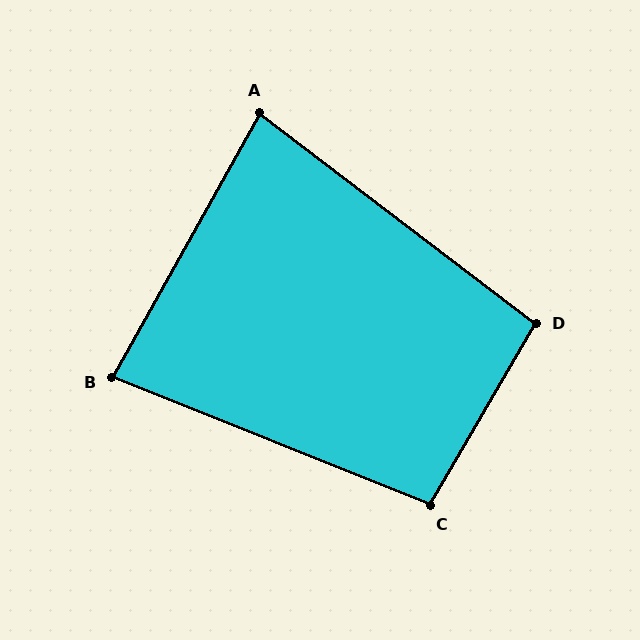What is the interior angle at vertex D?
Approximately 97 degrees (obtuse).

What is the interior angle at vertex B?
Approximately 83 degrees (acute).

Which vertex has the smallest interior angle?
A, at approximately 82 degrees.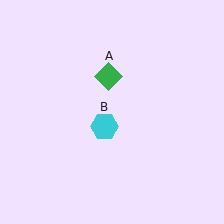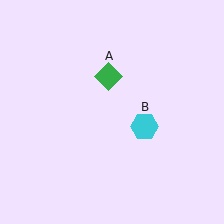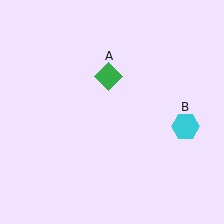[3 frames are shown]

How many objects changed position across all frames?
1 object changed position: cyan hexagon (object B).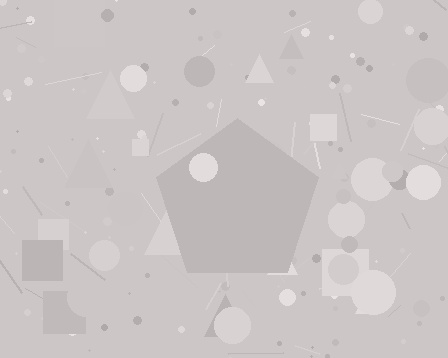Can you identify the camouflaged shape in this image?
The camouflaged shape is a pentagon.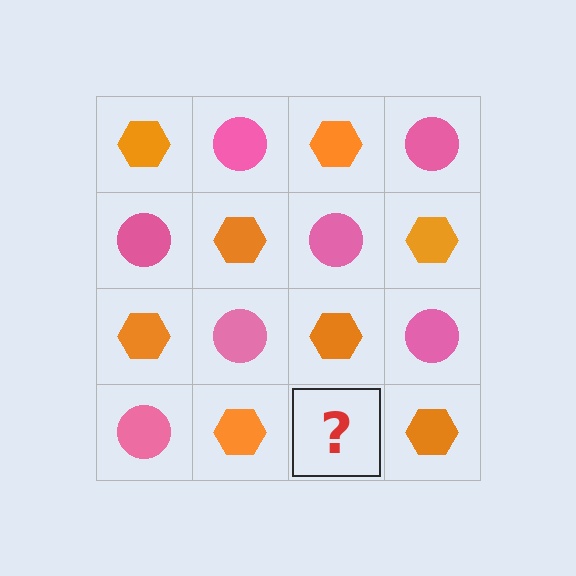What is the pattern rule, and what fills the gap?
The rule is that it alternates orange hexagon and pink circle in a checkerboard pattern. The gap should be filled with a pink circle.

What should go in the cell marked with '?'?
The missing cell should contain a pink circle.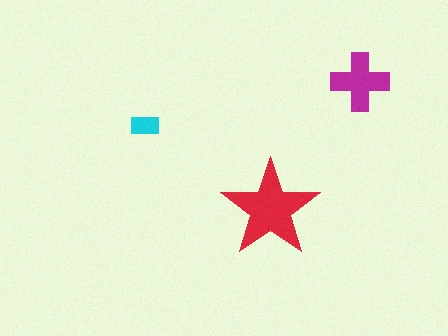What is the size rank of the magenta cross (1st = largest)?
2nd.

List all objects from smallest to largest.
The cyan rectangle, the magenta cross, the red star.